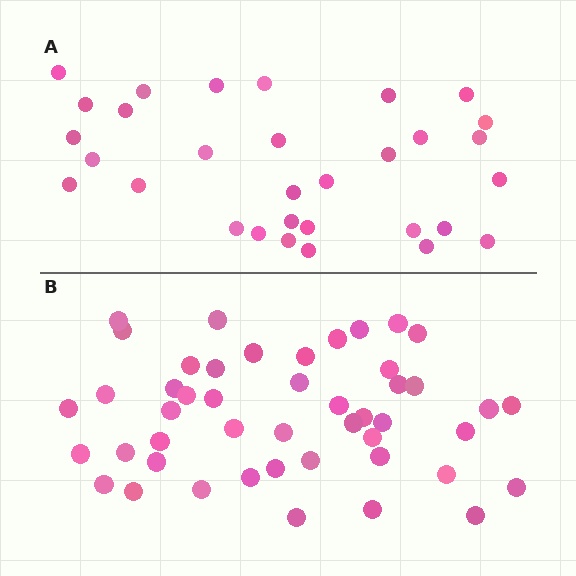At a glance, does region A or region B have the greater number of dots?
Region B (the bottom region) has more dots.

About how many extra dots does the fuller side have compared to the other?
Region B has approximately 15 more dots than region A.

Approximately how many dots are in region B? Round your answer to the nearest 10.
About 50 dots. (The exact count is 47, which rounds to 50.)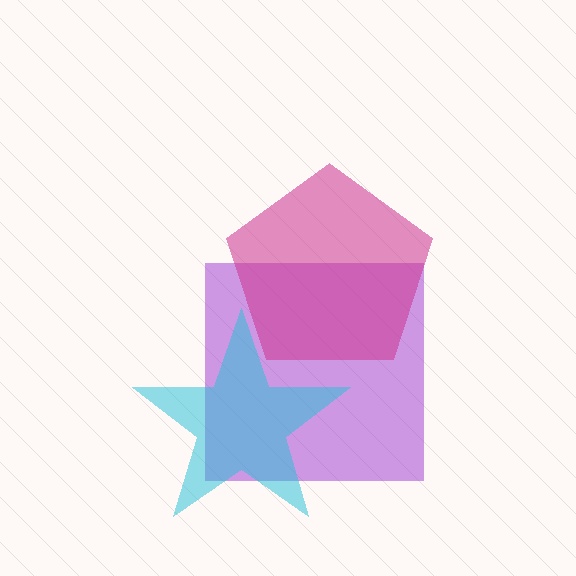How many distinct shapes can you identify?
There are 3 distinct shapes: a purple square, a magenta pentagon, a cyan star.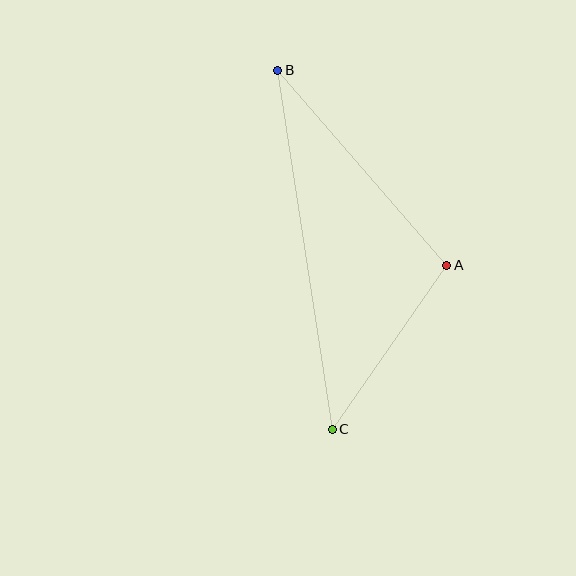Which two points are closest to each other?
Points A and C are closest to each other.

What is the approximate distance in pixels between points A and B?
The distance between A and B is approximately 258 pixels.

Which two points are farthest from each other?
Points B and C are farthest from each other.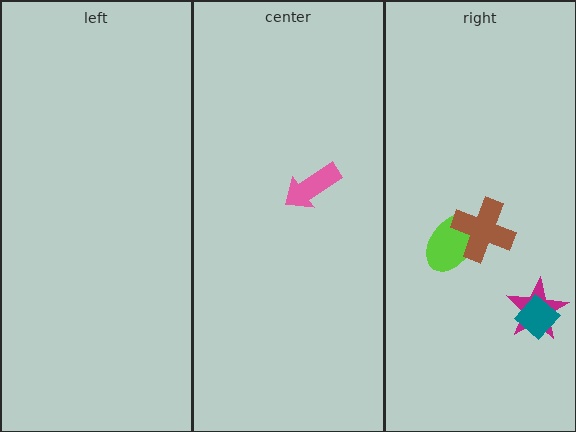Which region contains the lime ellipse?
The right region.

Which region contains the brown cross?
The right region.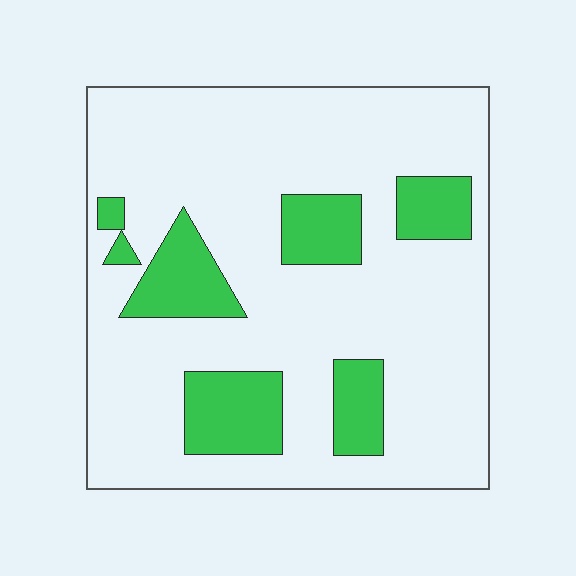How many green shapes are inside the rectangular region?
7.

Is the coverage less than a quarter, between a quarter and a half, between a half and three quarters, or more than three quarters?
Less than a quarter.